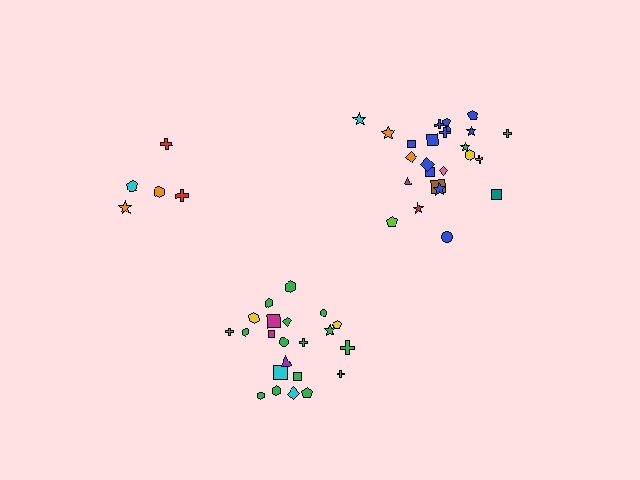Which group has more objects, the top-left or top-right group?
The top-right group.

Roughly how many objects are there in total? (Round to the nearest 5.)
Roughly 50 objects in total.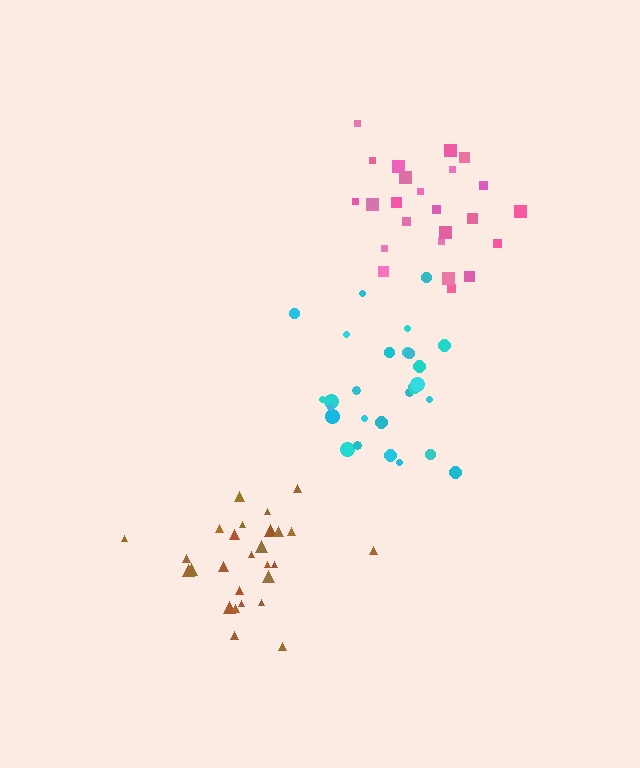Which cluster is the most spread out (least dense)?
Pink.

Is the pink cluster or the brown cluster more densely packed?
Brown.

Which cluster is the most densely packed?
Brown.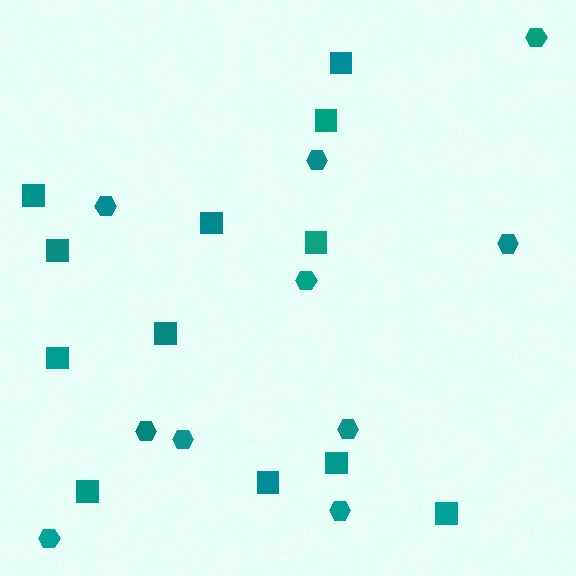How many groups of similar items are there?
There are 2 groups: one group of hexagons (10) and one group of squares (12).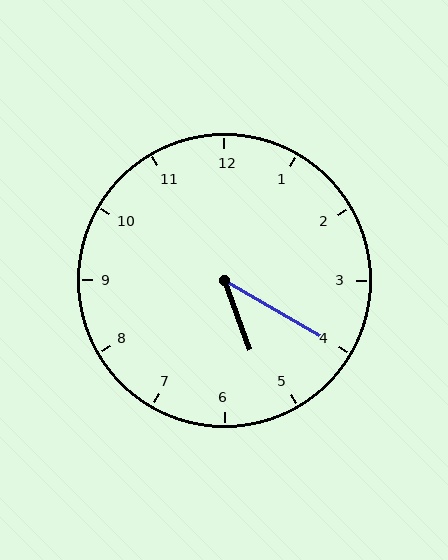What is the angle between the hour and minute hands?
Approximately 40 degrees.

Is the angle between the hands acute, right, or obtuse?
It is acute.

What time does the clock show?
5:20.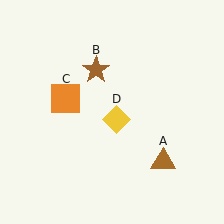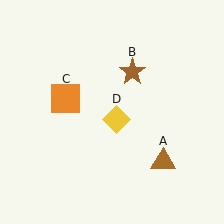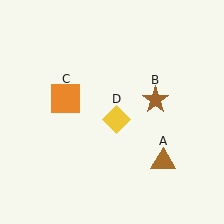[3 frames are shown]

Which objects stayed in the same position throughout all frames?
Brown triangle (object A) and orange square (object C) and yellow diamond (object D) remained stationary.